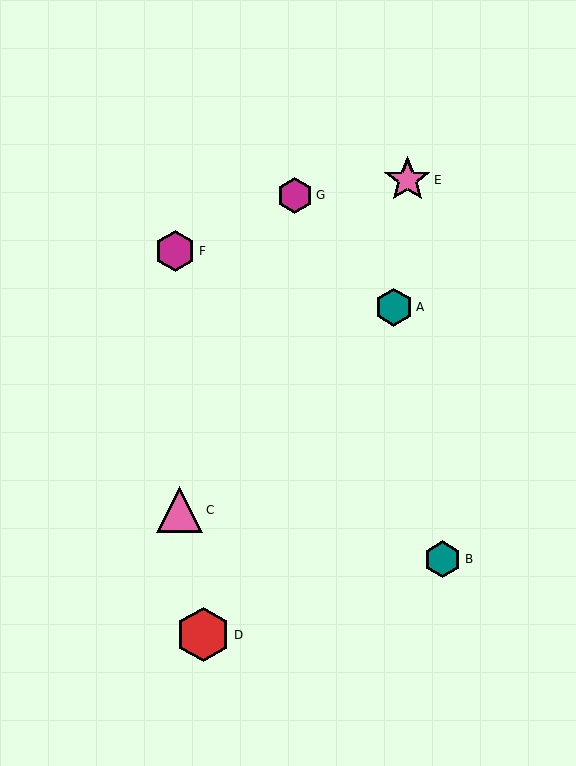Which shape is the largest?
The red hexagon (labeled D) is the largest.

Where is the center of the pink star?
The center of the pink star is at (407, 180).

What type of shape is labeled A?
Shape A is a teal hexagon.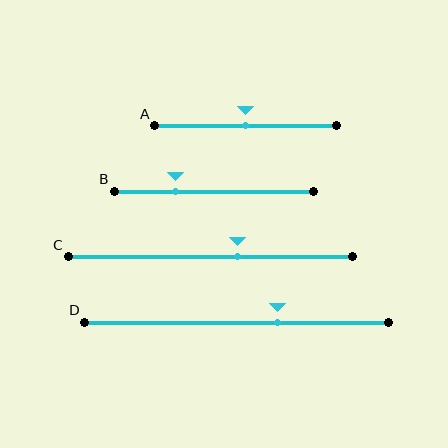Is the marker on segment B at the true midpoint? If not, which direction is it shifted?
No, the marker on segment B is shifted to the left by about 19% of the segment length.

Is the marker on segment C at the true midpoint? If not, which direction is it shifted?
No, the marker on segment C is shifted to the right by about 10% of the segment length.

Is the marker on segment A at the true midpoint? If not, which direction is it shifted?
Yes, the marker on segment A is at the true midpoint.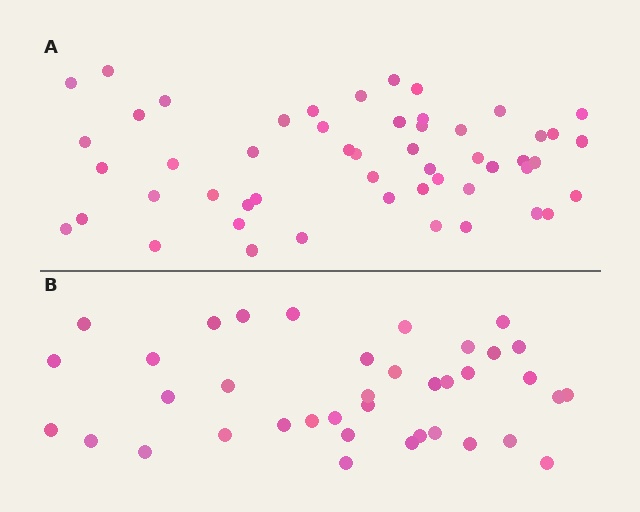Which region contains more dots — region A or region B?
Region A (the top region) has more dots.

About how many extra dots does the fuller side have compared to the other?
Region A has approximately 15 more dots than region B.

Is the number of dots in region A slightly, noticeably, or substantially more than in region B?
Region A has noticeably more, but not dramatically so. The ratio is roughly 1.4 to 1.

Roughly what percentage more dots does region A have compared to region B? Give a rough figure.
About 35% more.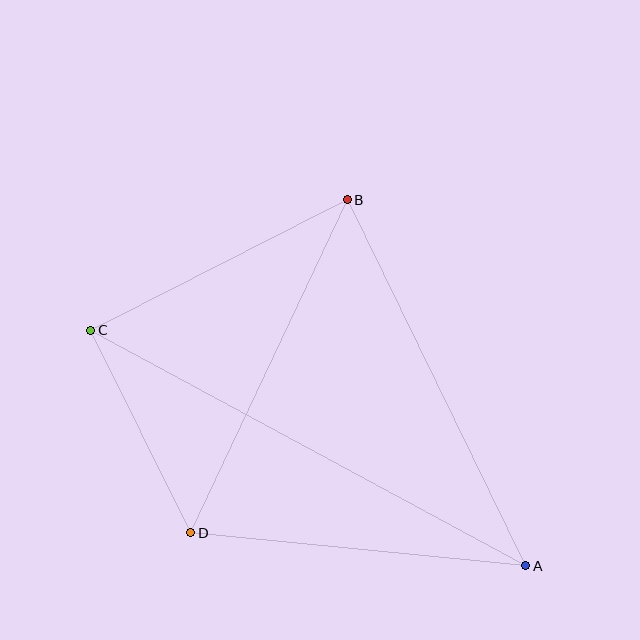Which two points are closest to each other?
Points C and D are closest to each other.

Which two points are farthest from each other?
Points A and C are farthest from each other.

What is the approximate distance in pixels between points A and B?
The distance between A and B is approximately 407 pixels.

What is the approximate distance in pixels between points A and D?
The distance between A and D is approximately 337 pixels.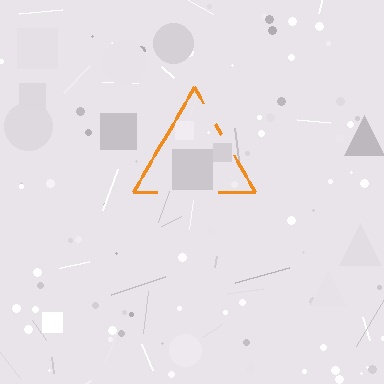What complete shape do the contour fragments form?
The contour fragments form a triangle.